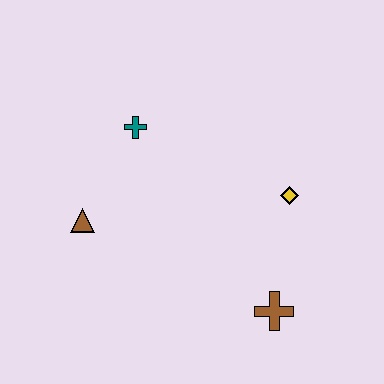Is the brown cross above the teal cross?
No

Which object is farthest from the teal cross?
The brown cross is farthest from the teal cross.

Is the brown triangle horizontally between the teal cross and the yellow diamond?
No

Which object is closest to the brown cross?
The yellow diamond is closest to the brown cross.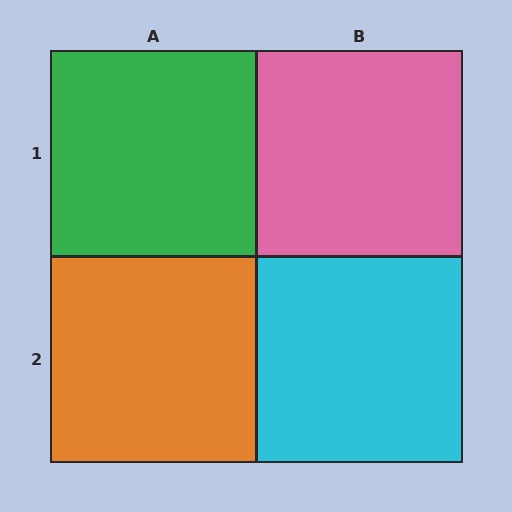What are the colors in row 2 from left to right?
Orange, cyan.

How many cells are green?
1 cell is green.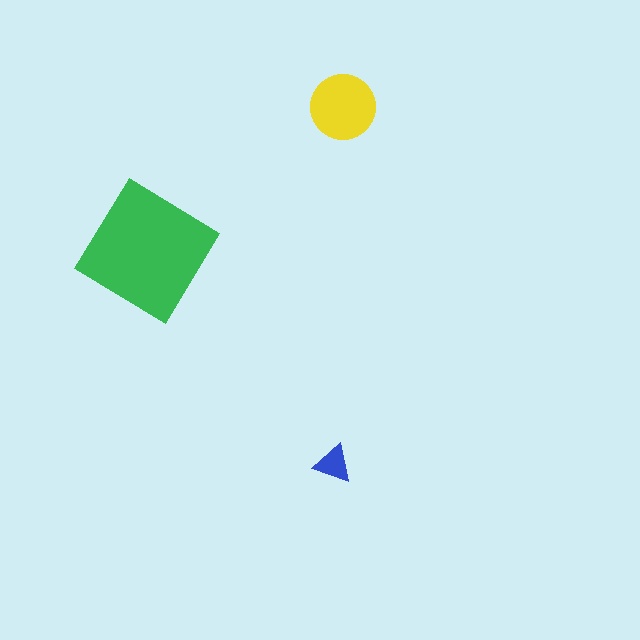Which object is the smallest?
The blue triangle.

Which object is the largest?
The green diamond.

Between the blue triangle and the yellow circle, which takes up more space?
The yellow circle.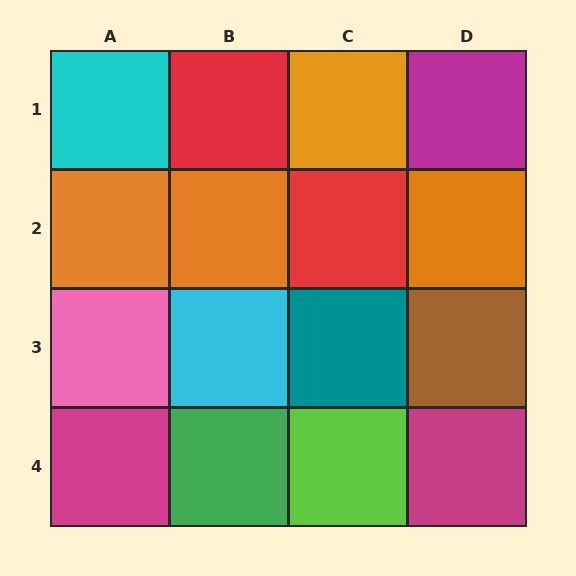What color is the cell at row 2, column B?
Orange.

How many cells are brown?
1 cell is brown.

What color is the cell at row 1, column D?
Magenta.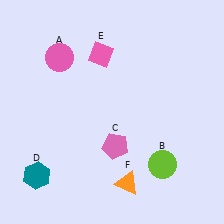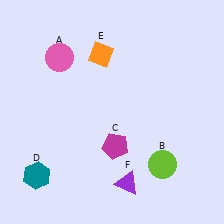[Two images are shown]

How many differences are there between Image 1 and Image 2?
There are 3 differences between the two images.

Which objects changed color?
C changed from pink to magenta. E changed from pink to orange. F changed from orange to purple.